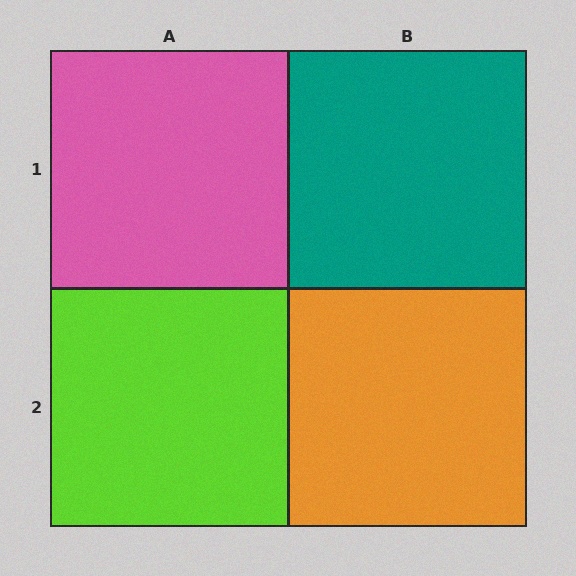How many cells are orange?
1 cell is orange.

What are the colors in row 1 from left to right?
Pink, teal.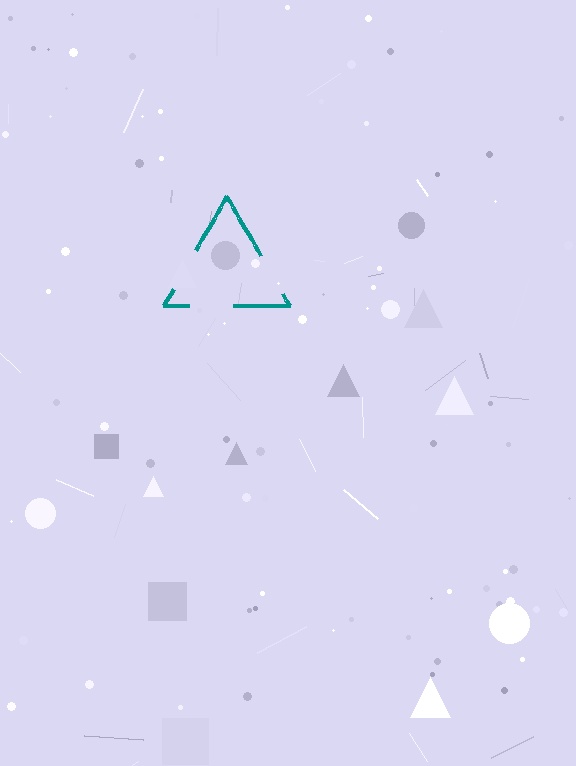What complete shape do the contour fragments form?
The contour fragments form a triangle.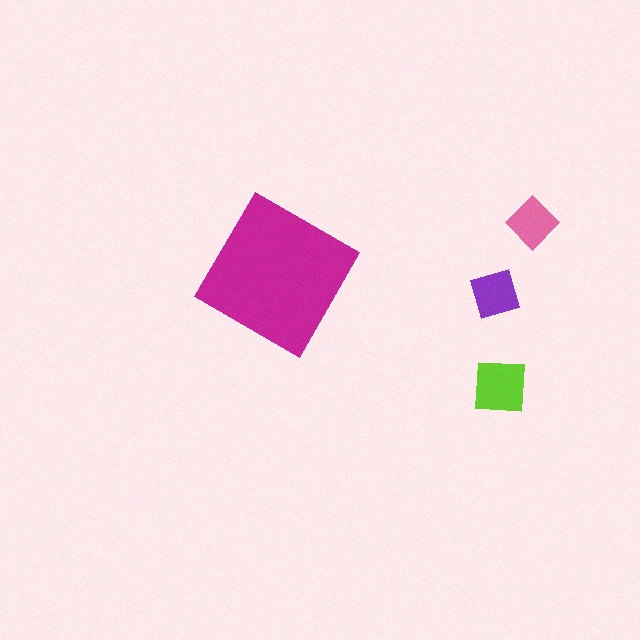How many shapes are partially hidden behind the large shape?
0 shapes are partially hidden.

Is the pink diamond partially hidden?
No, the pink diamond is fully visible.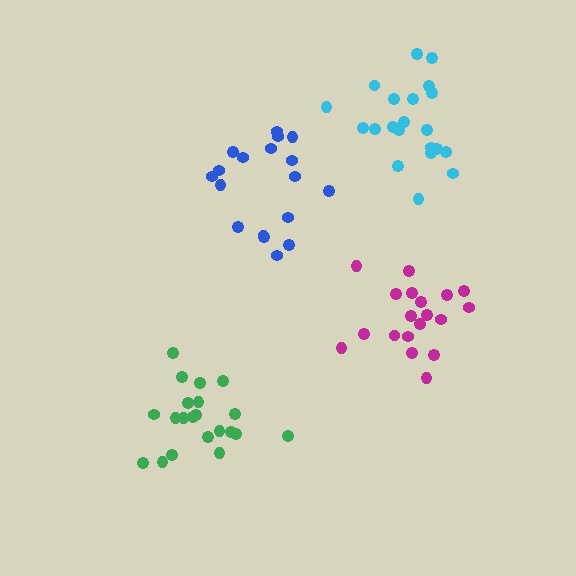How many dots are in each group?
Group 1: 19 dots, Group 2: 18 dots, Group 3: 21 dots, Group 4: 21 dots (79 total).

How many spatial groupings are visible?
There are 4 spatial groupings.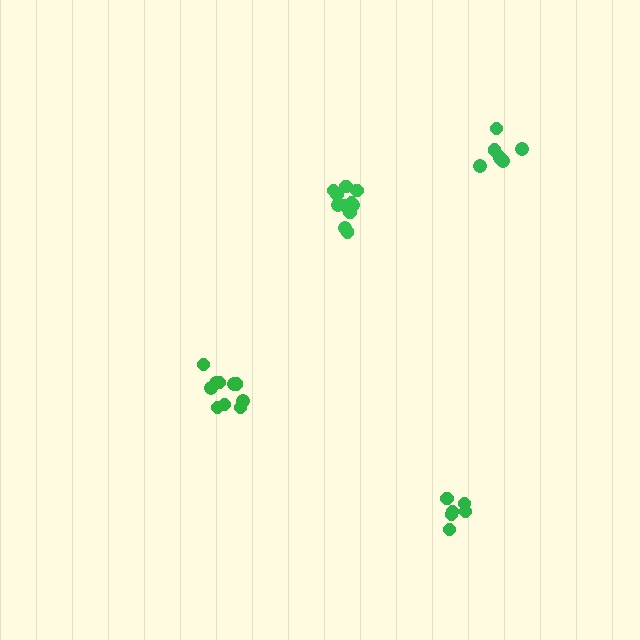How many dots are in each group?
Group 1: 10 dots, Group 2: 11 dots, Group 3: 7 dots, Group 4: 6 dots (34 total).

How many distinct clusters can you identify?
There are 4 distinct clusters.